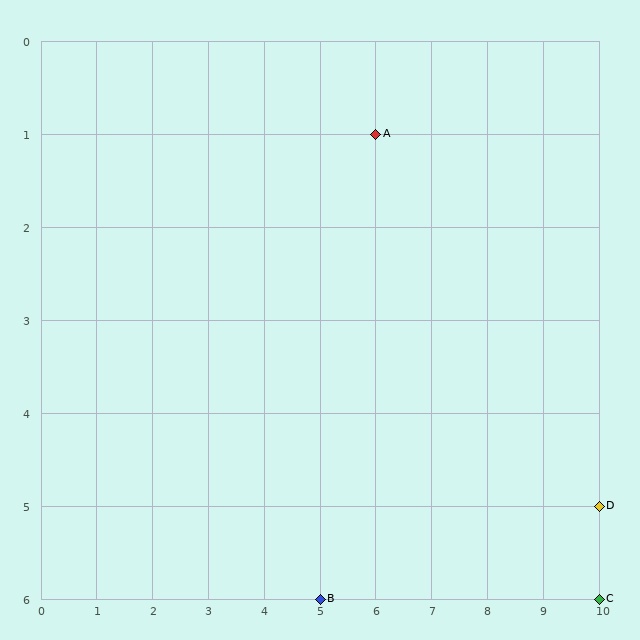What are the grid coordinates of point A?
Point A is at grid coordinates (6, 1).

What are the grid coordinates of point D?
Point D is at grid coordinates (10, 5).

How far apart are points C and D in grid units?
Points C and D are 1 row apart.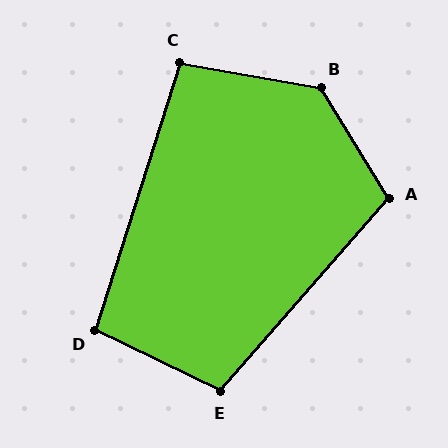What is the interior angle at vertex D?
Approximately 98 degrees (obtuse).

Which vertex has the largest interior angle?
B, at approximately 132 degrees.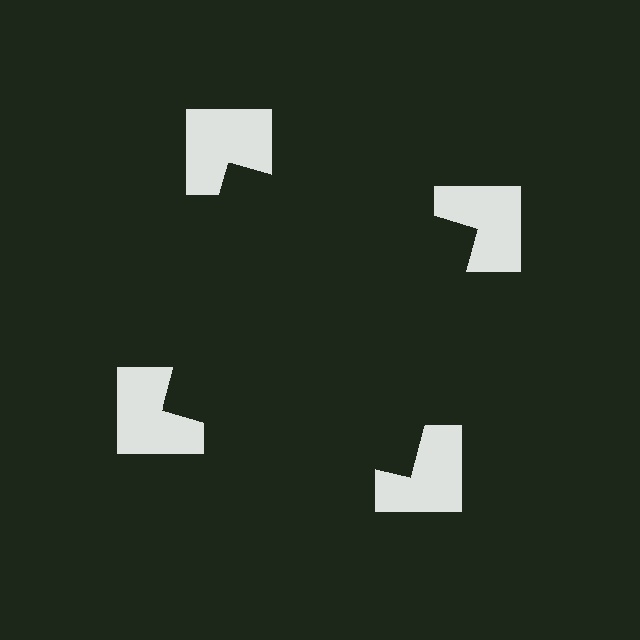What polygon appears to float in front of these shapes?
An illusory square — its edges are inferred from the aligned wedge cuts in the notched squares, not physically drawn.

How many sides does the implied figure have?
4 sides.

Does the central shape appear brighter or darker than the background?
It typically appears slightly darker than the background, even though no actual brightness change is drawn.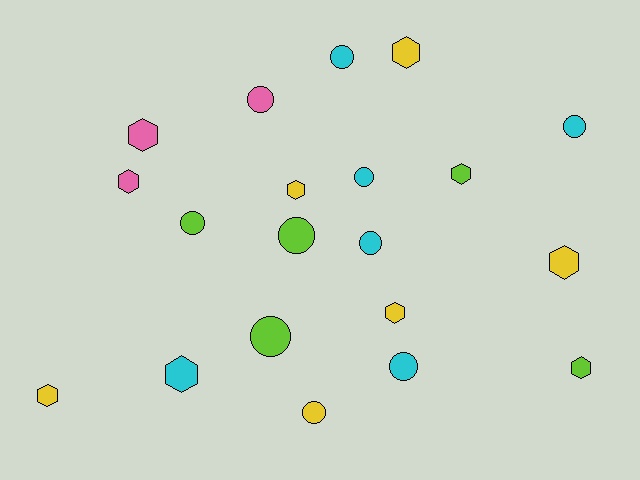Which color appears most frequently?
Cyan, with 6 objects.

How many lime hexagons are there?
There are 2 lime hexagons.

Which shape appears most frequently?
Hexagon, with 10 objects.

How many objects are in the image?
There are 20 objects.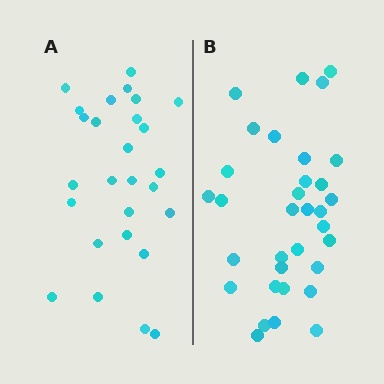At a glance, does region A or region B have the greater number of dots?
Region B (the right region) has more dots.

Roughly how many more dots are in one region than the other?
Region B has about 6 more dots than region A.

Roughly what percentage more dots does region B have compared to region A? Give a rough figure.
About 20% more.